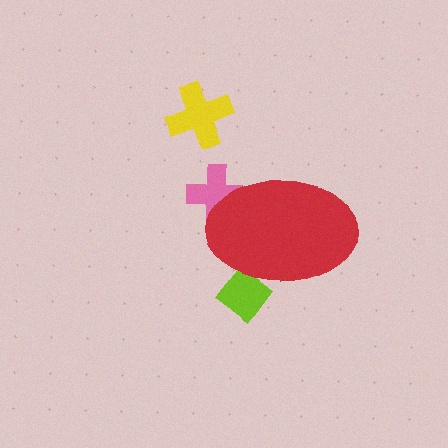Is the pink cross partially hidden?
Yes, the pink cross is partially hidden behind the red ellipse.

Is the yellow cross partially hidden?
No, the yellow cross is fully visible.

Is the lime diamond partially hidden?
Yes, the lime diamond is partially hidden behind the red ellipse.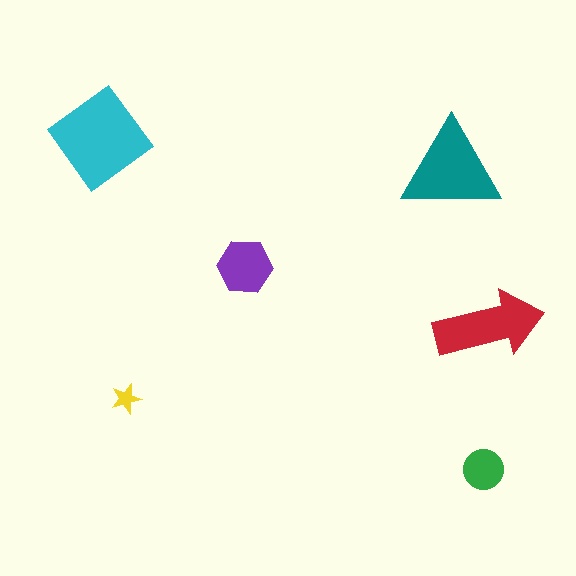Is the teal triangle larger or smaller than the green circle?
Larger.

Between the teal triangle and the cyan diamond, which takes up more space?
The cyan diamond.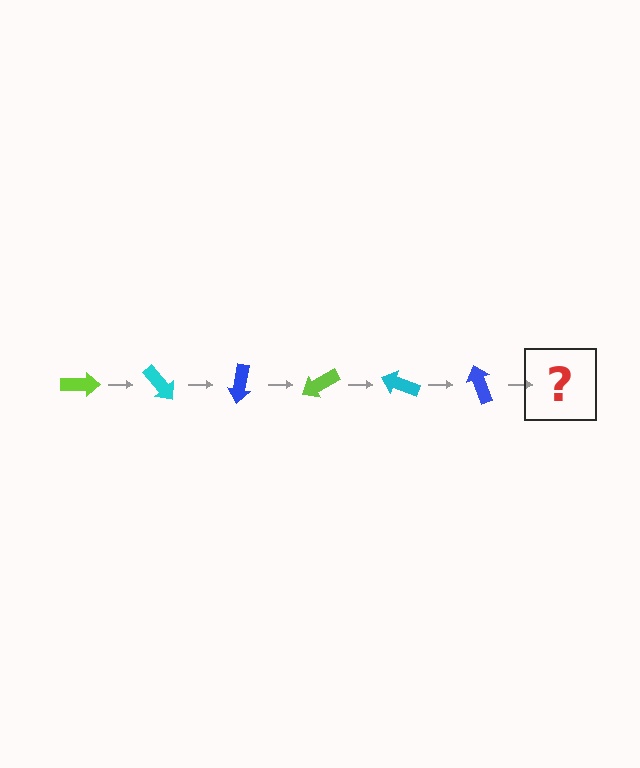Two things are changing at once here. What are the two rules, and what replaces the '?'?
The two rules are that it rotates 50 degrees each step and the color cycles through lime, cyan, and blue. The '?' should be a lime arrow, rotated 300 degrees from the start.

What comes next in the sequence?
The next element should be a lime arrow, rotated 300 degrees from the start.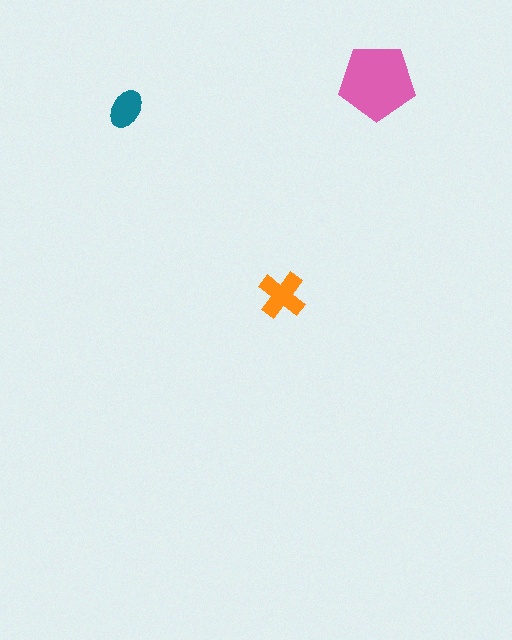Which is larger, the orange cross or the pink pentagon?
The pink pentagon.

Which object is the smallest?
The teal ellipse.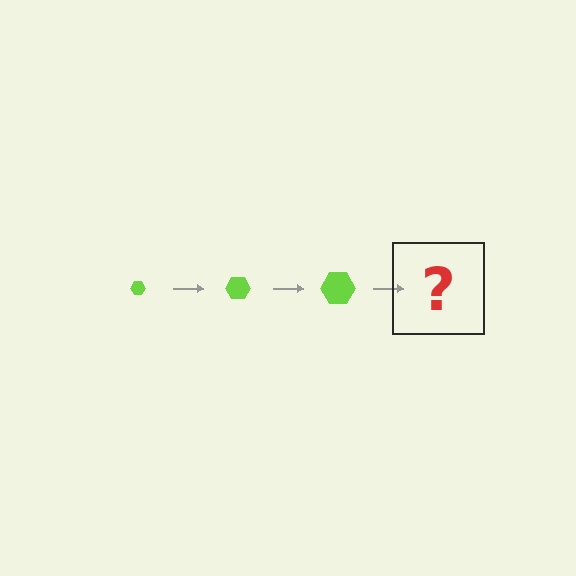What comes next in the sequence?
The next element should be a lime hexagon, larger than the previous one.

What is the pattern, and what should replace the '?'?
The pattern is that the hexagon gets progressively larger each step. The '?' should be a lime hexagon, larger than the previous one.